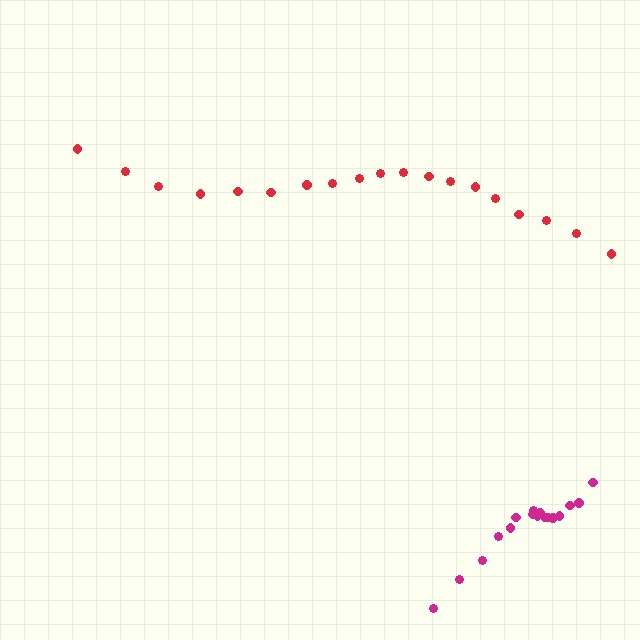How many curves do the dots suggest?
There are 2 distinct paths.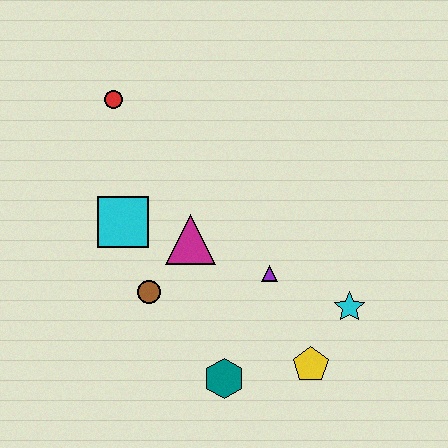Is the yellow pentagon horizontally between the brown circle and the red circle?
No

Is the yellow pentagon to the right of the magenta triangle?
Yes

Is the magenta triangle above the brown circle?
Yes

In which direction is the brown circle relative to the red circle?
The brown circle is below the red circle.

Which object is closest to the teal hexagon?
The yellow pentagon is closest to the teal hexagon.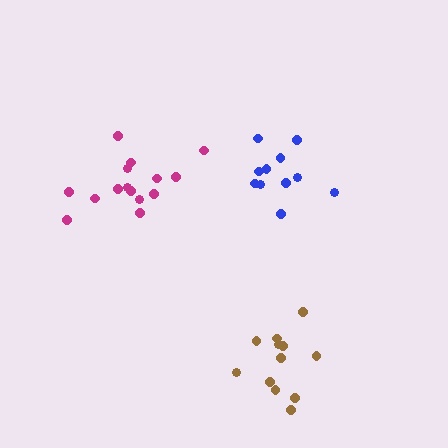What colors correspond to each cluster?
The clusters are colored: blue, brown, magenta.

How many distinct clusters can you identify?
There are 3 distinct clusters.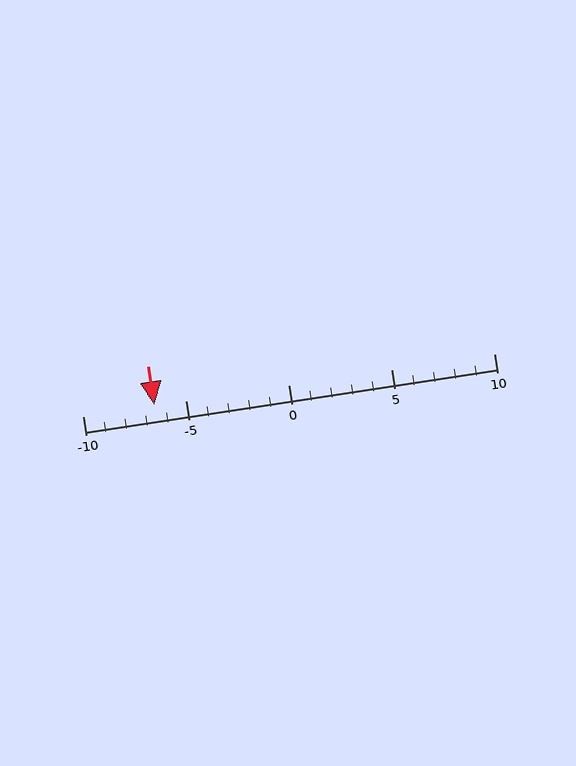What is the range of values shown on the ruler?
The ruler shows values from -10 to 10.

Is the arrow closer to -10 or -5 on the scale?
The arrow is closer to -5.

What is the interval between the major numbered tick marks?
The major tick marks are spaced 5 units apart.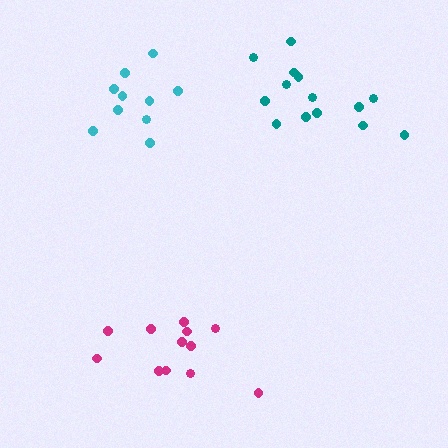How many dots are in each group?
Group 1: 14 dots, Group 2: 12 dots, Group 3: 10 dots (36 total).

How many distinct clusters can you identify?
There are 3 distinct clusters.